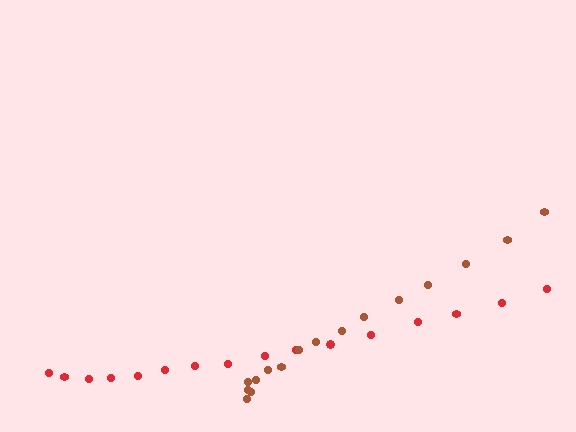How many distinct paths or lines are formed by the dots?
There are 2 distinct paths.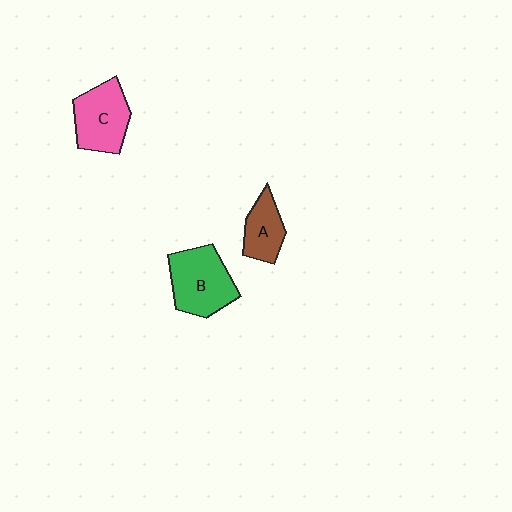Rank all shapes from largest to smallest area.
From largest to smallest: B (green), C (pink), A (brown).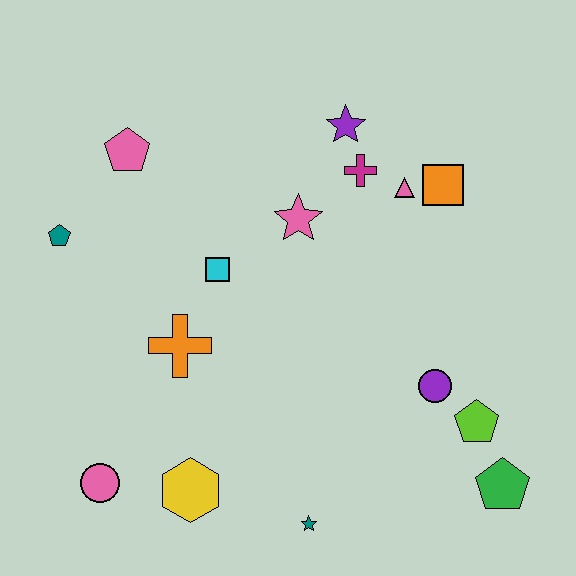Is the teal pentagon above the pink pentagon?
No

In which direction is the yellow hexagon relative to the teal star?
The yellow hexagon is to the left of the teal star.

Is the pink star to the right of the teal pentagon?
Yes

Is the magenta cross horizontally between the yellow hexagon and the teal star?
No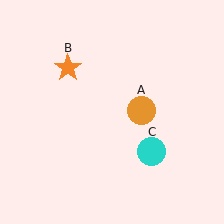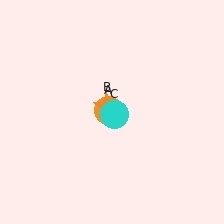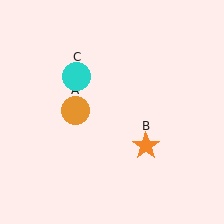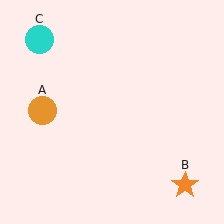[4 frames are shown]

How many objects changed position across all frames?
3 objects changed position: orange circle (object A), orange star (object B), cyan circle (object C).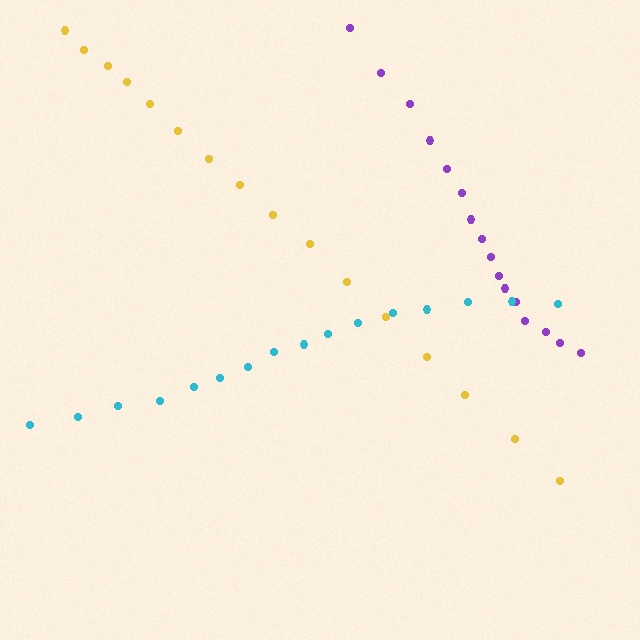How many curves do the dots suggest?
There are 3 distinct paths.